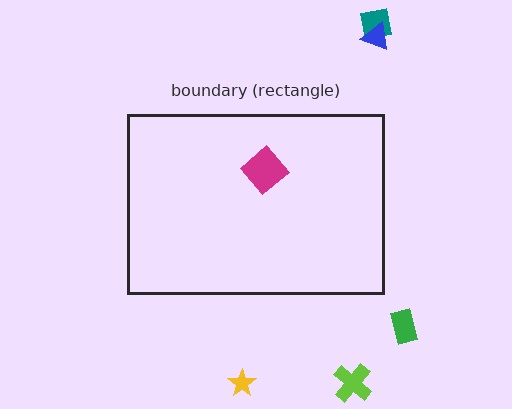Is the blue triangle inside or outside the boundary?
Outside.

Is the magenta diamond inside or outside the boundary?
Inside.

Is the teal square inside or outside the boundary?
Outside.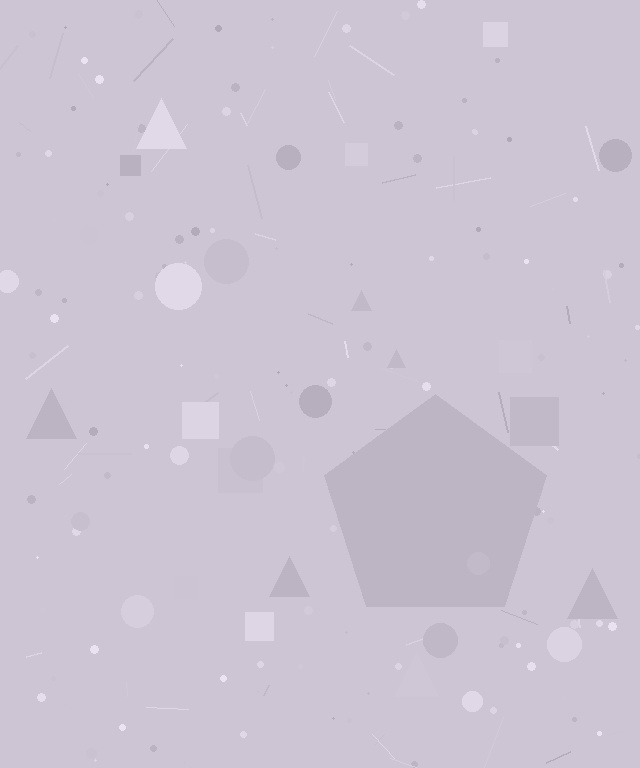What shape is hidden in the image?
A pentagon is hidden in the image.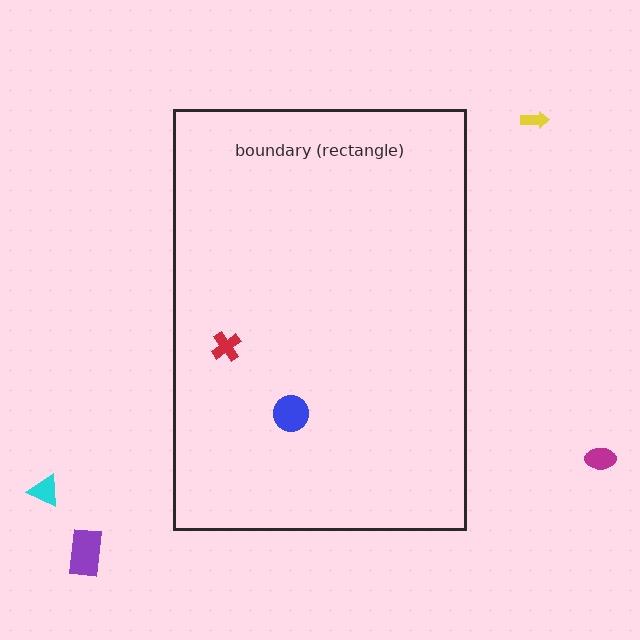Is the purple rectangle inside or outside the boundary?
Outside.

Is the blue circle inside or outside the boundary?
Inside.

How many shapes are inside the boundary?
2 inside, 4 outside.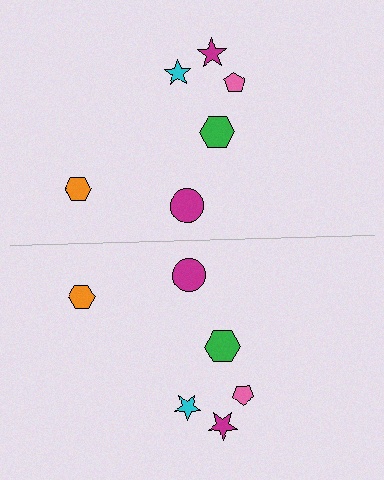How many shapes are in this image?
There are 12 shapes in this image.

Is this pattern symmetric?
Yes, this pattern has bilateral (reflection) symmetry.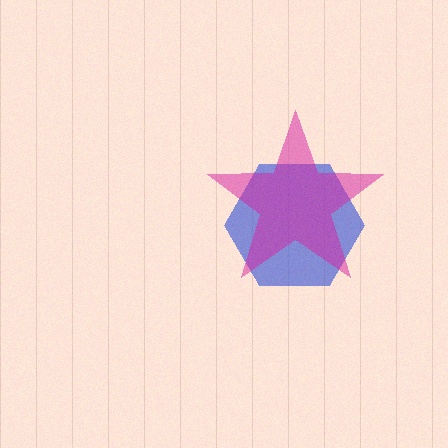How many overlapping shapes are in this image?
There are 2 overlapping shapes in the image.